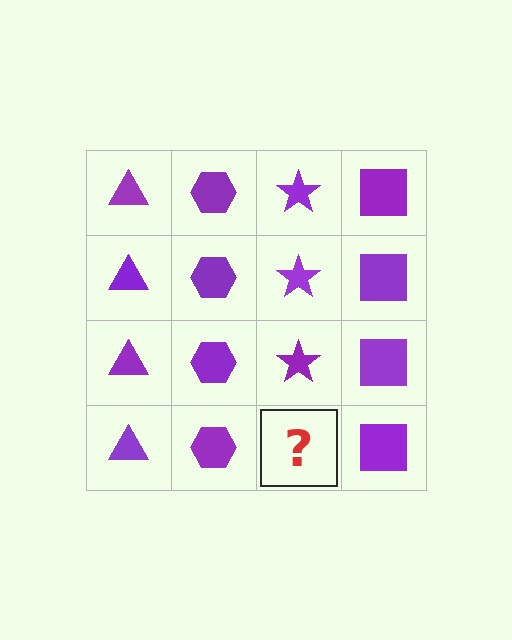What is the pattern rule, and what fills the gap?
The rule is that each column has a consistent shape. The gap should be filled with a purple star.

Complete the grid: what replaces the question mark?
The question mark should be replaced with a purple star.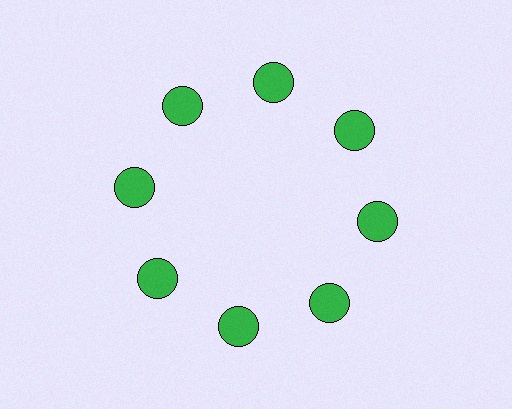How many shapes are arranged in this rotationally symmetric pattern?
There are 8 shapes, arranged in 8 groups of 1.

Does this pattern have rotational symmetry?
Yes, this pattern has 8-fold rotational symmetry. It looks the same after rotating 45 degrees around the center.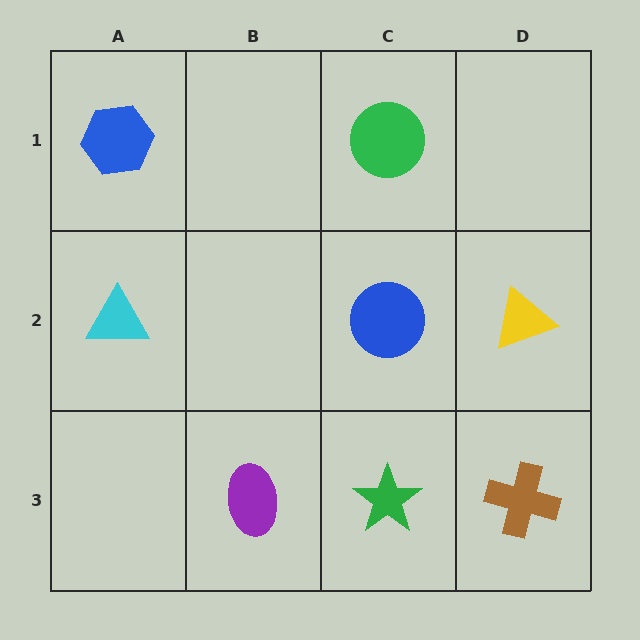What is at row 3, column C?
A green star.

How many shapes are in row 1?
2 shapes.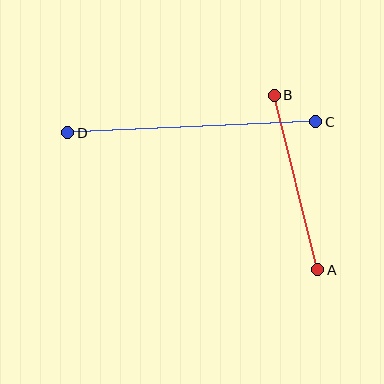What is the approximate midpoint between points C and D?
The midpoint is at approximately (192, 127) pixels.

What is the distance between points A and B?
The distance is approximately 180 pixels.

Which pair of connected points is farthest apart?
Points C and D are farthest apart.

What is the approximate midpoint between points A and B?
The midpoint is at approximately (296, 182) pixels.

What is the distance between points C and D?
The distance is approximately 248 pixels.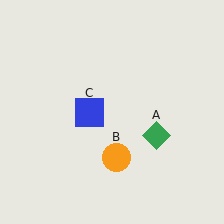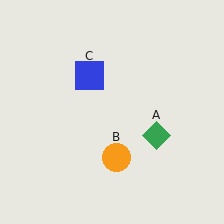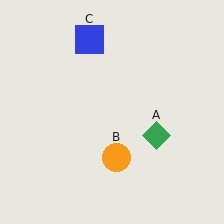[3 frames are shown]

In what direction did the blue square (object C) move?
The blue square (object C) moved up.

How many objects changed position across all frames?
1 object changed position: blue square (object C).